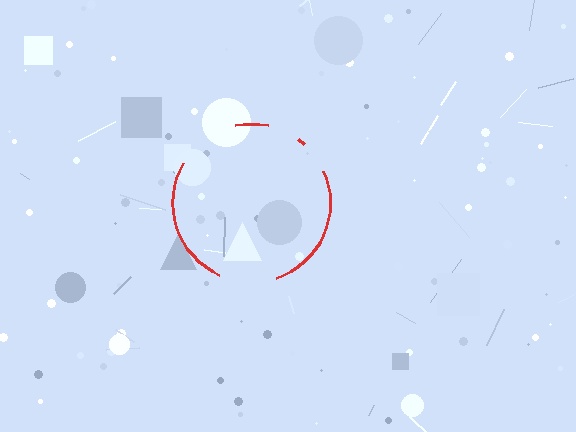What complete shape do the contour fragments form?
The contour fragments form a circle.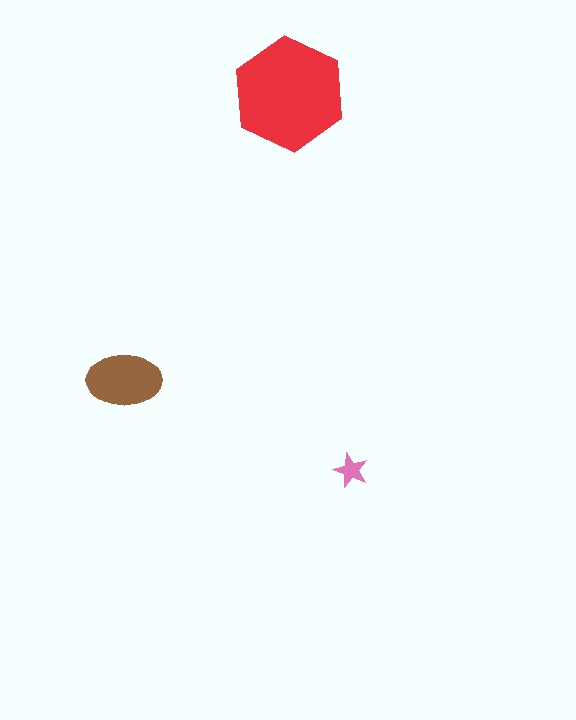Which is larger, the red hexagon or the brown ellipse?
The red hexagon.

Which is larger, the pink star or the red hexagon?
The red hexagon.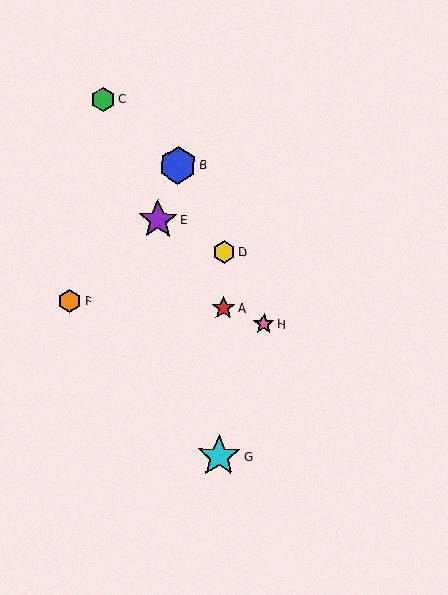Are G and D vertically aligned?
Yes, both are at x≈219.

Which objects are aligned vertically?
Objects A, D, G are aligned vertically.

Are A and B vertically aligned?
No, A is at x≈223 and B is at x≈178.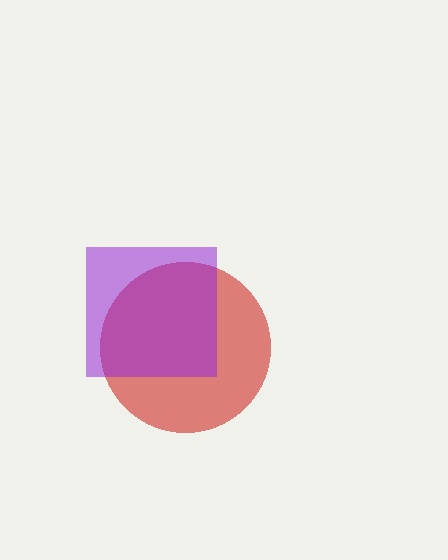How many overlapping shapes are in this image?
There are 2 overlapping shapes in the image.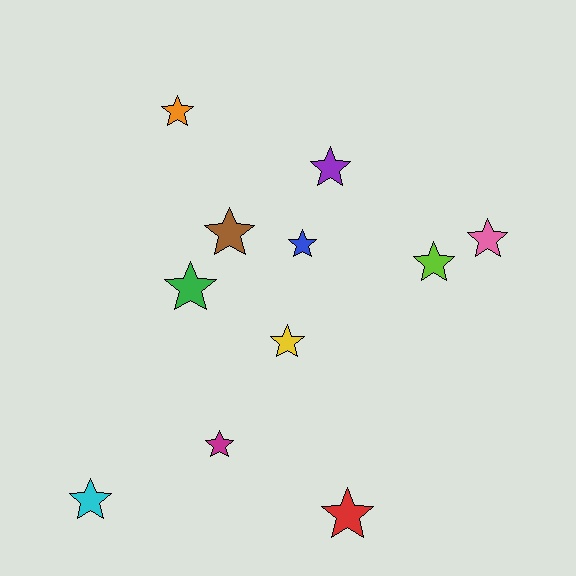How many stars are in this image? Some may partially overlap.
There are 11 stars.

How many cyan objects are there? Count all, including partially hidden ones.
There is 1 cyan object.